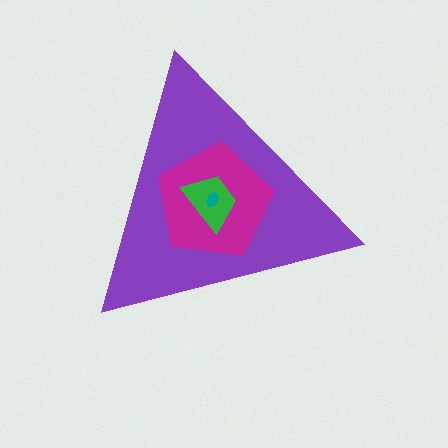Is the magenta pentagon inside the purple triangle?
Yes.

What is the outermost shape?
The purple triangle.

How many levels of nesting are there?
4.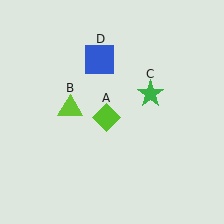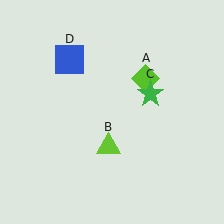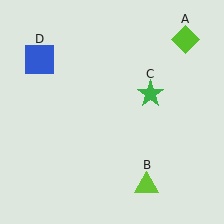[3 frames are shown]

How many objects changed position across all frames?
3 objects changed position: lime diamond (object A), lime triangle (object B), blue square (object D).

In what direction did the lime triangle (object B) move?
The lime triangle (object B) moved down and to the right.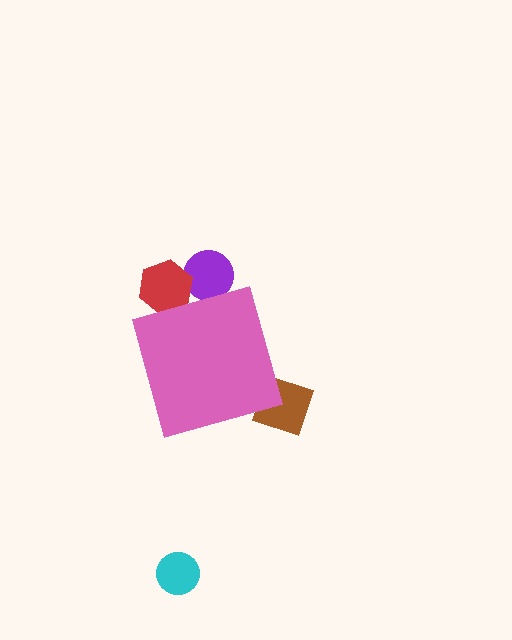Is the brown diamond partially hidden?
Yes, the brown diamond is partially hidden behind the pink diamond.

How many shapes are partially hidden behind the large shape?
3 shapes are partially hidden.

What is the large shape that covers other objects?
A pink diamond.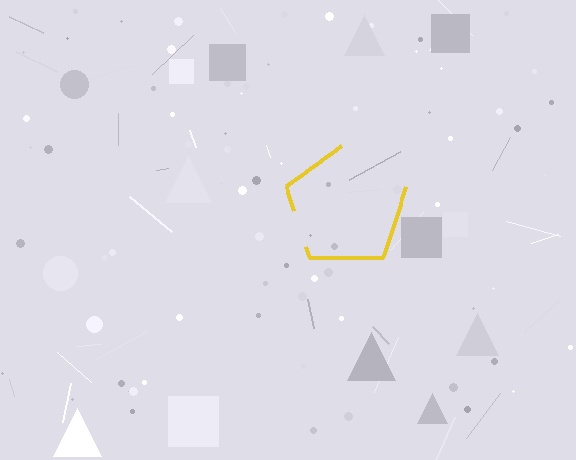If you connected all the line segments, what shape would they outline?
They would outline a pentagon.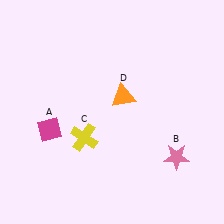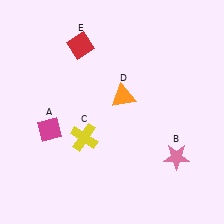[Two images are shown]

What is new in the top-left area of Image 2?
A red diamond (E) was added in the top-left area of Image 2.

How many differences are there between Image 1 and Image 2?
There is 1 difference between the two images.